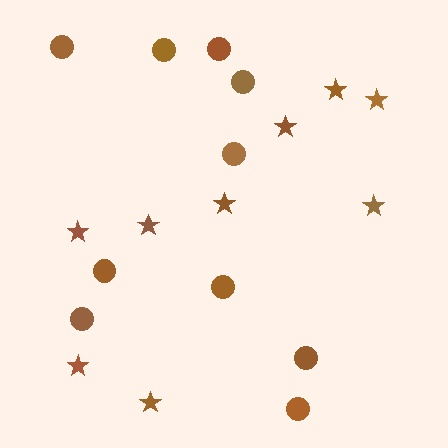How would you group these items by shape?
There are 2 groups: one group of circles (10) and one group of stars (9).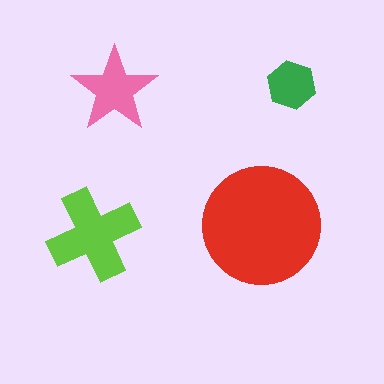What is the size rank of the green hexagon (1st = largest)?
4th.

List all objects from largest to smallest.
The red circle, the lime cross, the pink star, the green hexagon.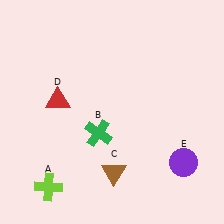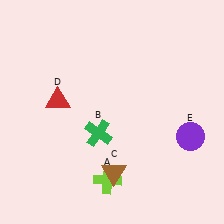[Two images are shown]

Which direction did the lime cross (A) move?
The lime cross (A) moved right.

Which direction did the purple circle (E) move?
The purple circle (E) moved up.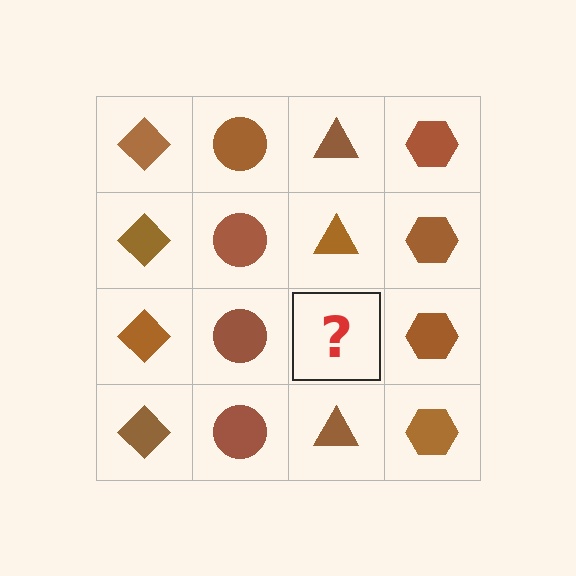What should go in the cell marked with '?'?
The missing cell should contain a brown triangle.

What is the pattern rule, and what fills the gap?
The rule is that each column has a consistent shape. The gap should be filled with a brown triangle.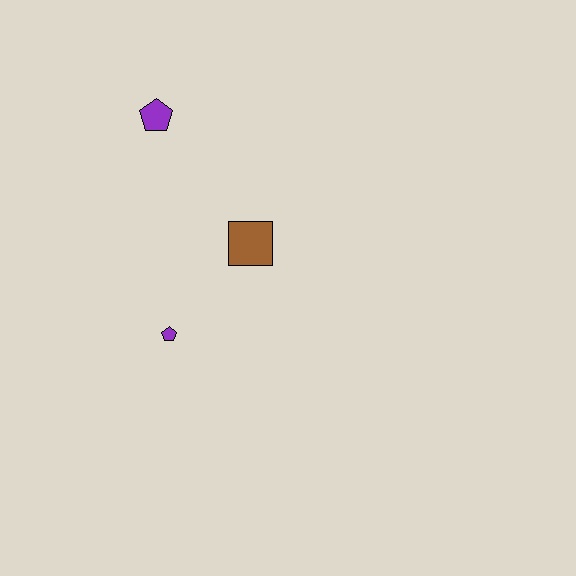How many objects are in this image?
There are 3 objects.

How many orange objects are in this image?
There are no orange objects.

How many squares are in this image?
There is 1 square.